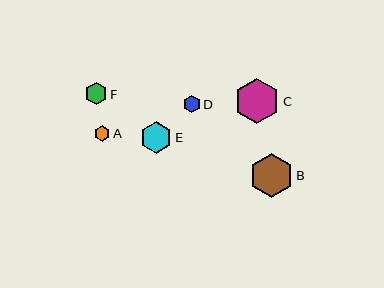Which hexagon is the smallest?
Hexagon A is the smallest with a size of approximately 15 pixels.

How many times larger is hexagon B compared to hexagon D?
Hexagon B is approximately 2.6 times the size of hexagon D.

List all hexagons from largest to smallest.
From largest to smallest: C, B, E, F, D, A.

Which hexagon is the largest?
Hexagon C is the largest with a size of approximately 45 pixels.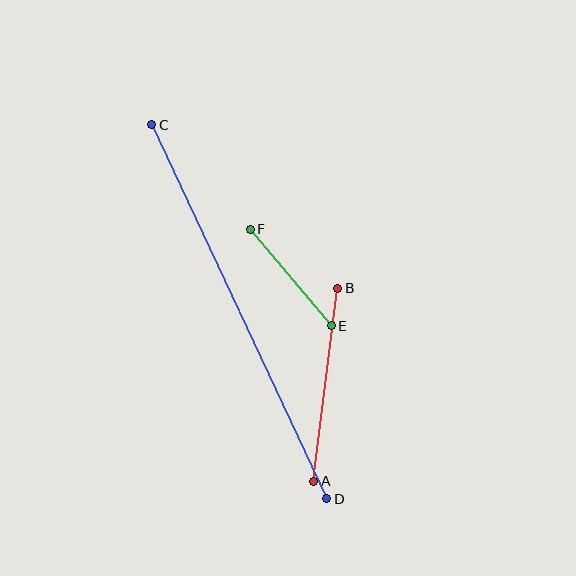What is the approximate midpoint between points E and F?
The midpoint is at approximately (291, 277) pixels.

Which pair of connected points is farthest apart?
Points C and D are farthest apart.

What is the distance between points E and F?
The distance is approximately 126 pixels.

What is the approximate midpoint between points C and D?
The midpoint is at approximately (239, 312) pixels.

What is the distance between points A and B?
The distance is approximately 194 pixels.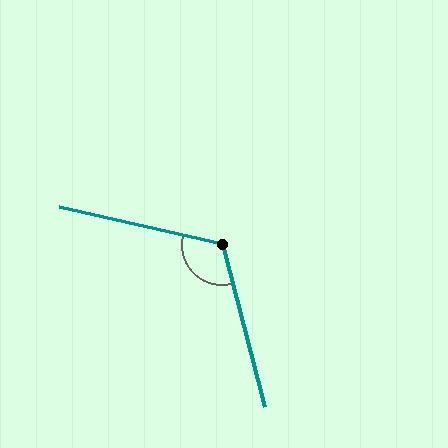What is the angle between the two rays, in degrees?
Approximately 118 degrees.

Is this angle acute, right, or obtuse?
It is obtuse.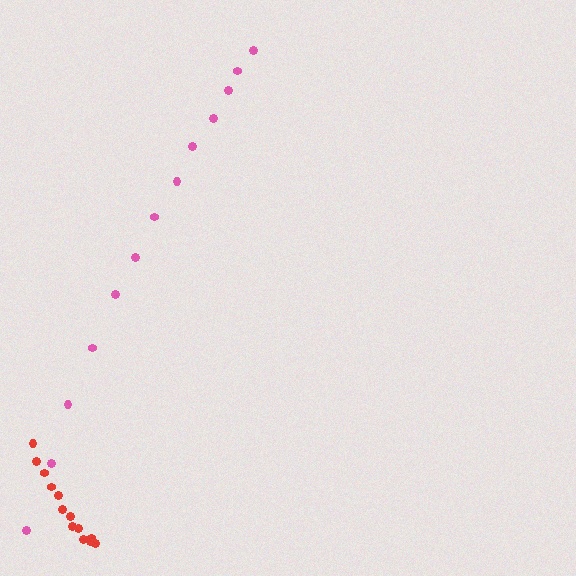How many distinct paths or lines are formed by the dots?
There are 2 distinct paths.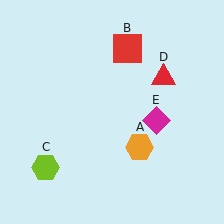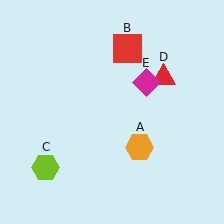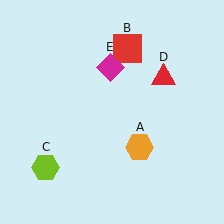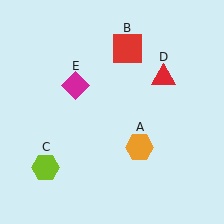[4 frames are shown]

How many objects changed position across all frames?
1 object changed position: magenta diamond (object E).